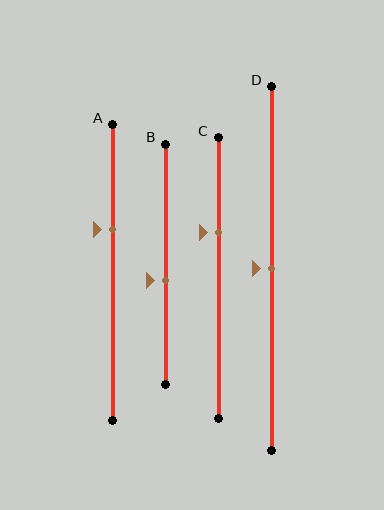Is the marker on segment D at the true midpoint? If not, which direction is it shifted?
Yes, the marker on segment D is at the true midpoint.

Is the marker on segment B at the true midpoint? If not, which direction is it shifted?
No, the marker on segment B is shifted downward by about 7% of the segment length.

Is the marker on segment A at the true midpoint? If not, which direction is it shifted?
No, the marker on segment A is shifted upward by about 15% of the segment length.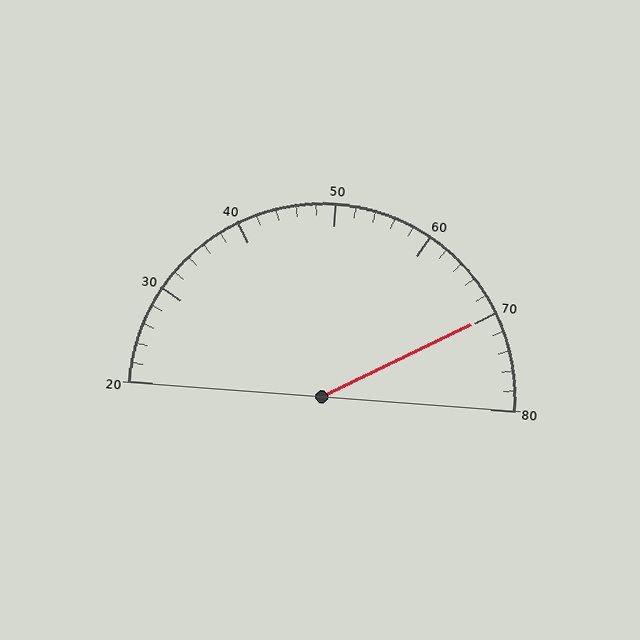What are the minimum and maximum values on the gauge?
The gauge ranges from 20 to 80.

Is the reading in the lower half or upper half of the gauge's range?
The reading is in the upper half of the range (20 to 80).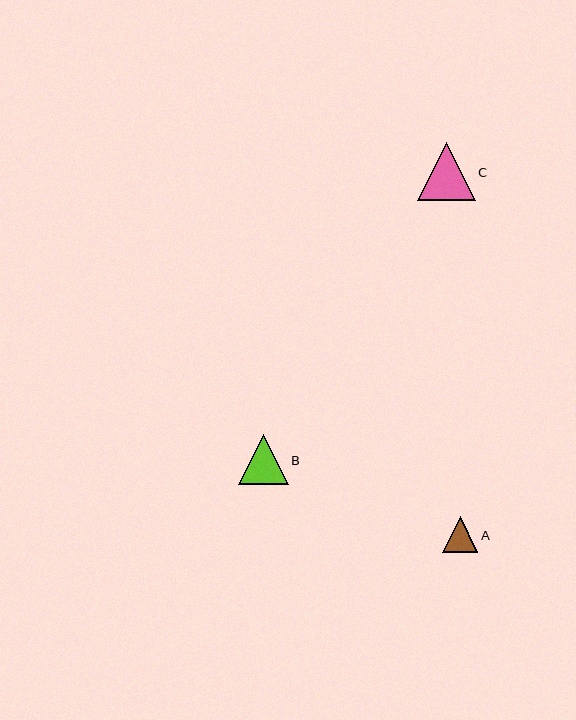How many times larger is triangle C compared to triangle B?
Triangle C is approximately 1.2 times the size of triangle B.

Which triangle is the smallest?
Triangle A is the smallest with a size of approximately 35 pixels.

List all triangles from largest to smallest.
From largest to smallest: C, B, A.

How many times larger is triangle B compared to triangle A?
Triangle B is approximately 1.4 times the size of triangle A.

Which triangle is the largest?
Triangle C is the largest with a size of approximately 58 pixels.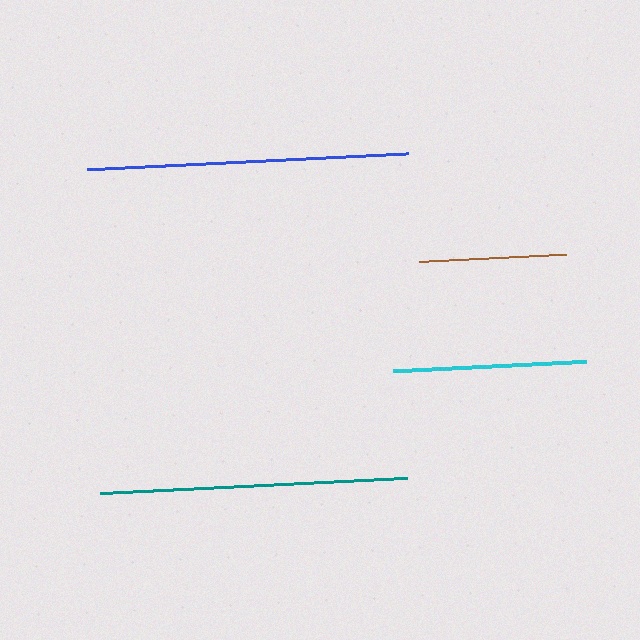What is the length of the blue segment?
The blue segment is approximately 321 pixels long.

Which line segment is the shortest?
The brown line is the shortest at approximately 148 pixels.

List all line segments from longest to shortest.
From longest to shortest: blue, teal, cyan, brown.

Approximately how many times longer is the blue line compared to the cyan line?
The blue line is approximately 1.7 times the length of the cyan line.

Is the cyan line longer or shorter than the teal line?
The teal line is longer than the cyan line.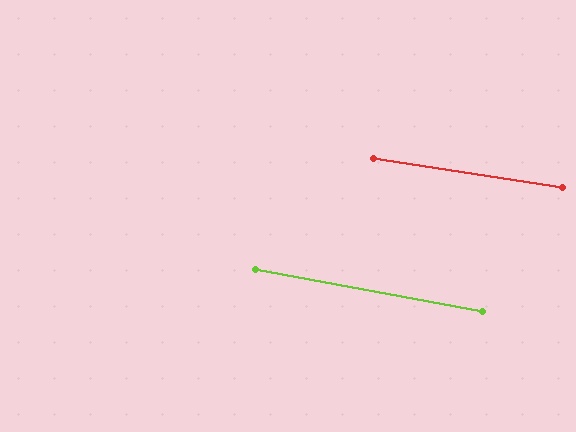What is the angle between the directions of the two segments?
Approximately 2 degrees.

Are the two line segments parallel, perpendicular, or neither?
Parallel — their directions differ by only 1.8°.